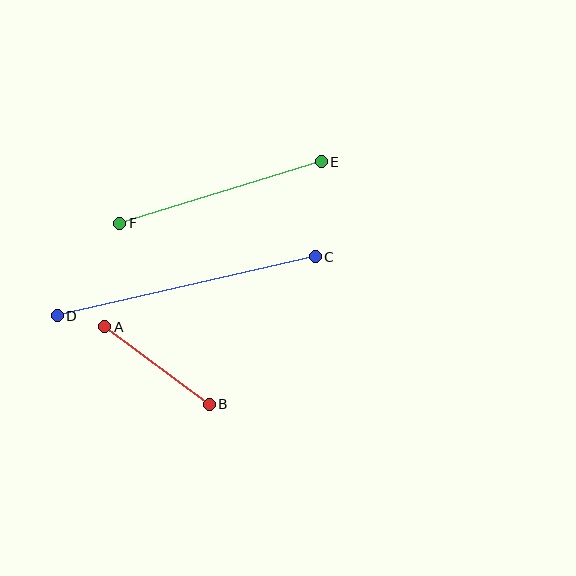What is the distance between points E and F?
The distance is approximately 211 pixels.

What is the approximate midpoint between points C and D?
The midpoint is at approximately (186, 286) pixels.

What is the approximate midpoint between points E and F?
The midpoint is at approximately (220, 192) pixels.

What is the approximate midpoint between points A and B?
The midpoint is at approximately (157, 365) pixels.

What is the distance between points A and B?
The distance is approximately 130 pixels.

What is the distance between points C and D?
The distance is approximately 265 pixels.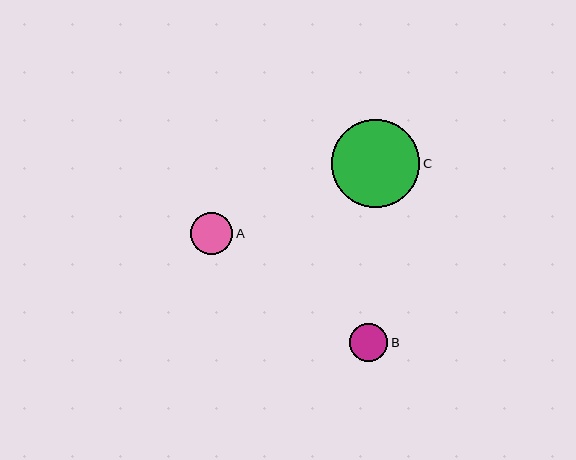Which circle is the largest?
Circle C is the largest with a size of approximately 88 pixels.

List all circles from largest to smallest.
From largest to smallest: C, A, B.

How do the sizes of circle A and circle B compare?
Circle A and circle B are approximately the same size.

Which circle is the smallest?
Circle B is the smallest with a size of approximately 38 pixels.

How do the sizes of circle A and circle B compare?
Circle A and circle B are approximately the same size.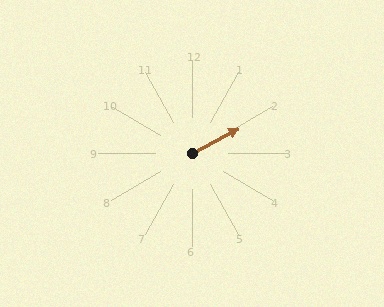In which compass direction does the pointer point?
Northeast.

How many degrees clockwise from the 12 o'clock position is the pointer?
Approximately 62 degrees.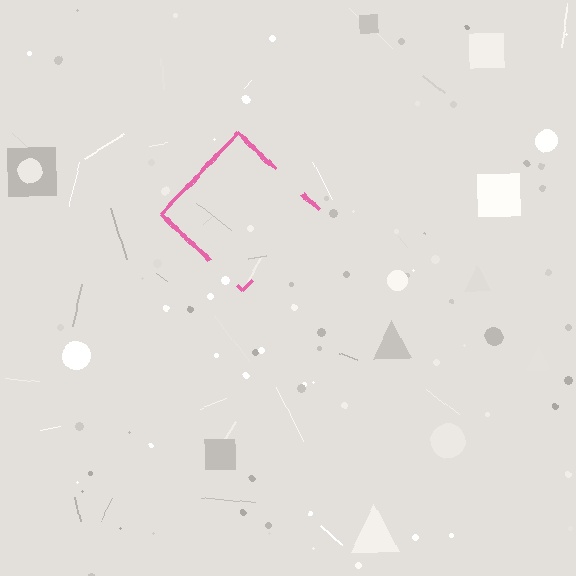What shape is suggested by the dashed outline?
The dashed outline suggests a diamond.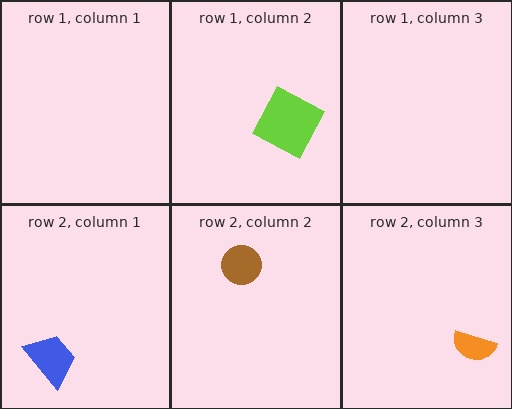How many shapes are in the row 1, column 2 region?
1.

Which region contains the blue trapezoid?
The row 2, column 1 region.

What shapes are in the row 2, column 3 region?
The orange semicircle.